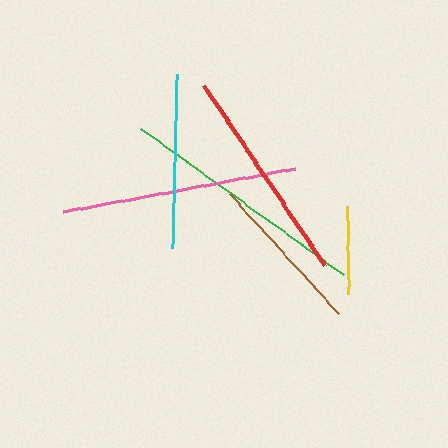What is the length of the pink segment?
The pink segment is approximately 236 pixels long.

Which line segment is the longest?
The green line is the longest at approximately 250 pixels.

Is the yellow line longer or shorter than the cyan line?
The cyan line is longer than the yellow line.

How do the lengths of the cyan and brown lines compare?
The cyan and brown lines are approximately the same length.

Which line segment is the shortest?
The yellow line is the shortest at approximately 88 pixels.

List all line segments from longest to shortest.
From longest to shortest: green, pink, red, cyan, brown, yellow.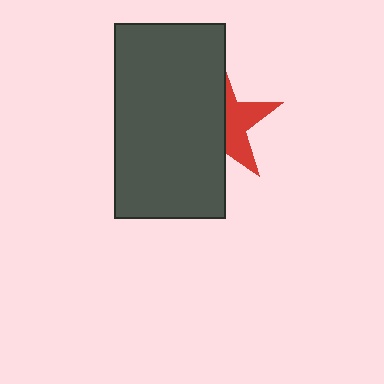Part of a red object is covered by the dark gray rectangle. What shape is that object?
It is a star.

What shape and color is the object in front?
The object in front is a dark gray rectangle.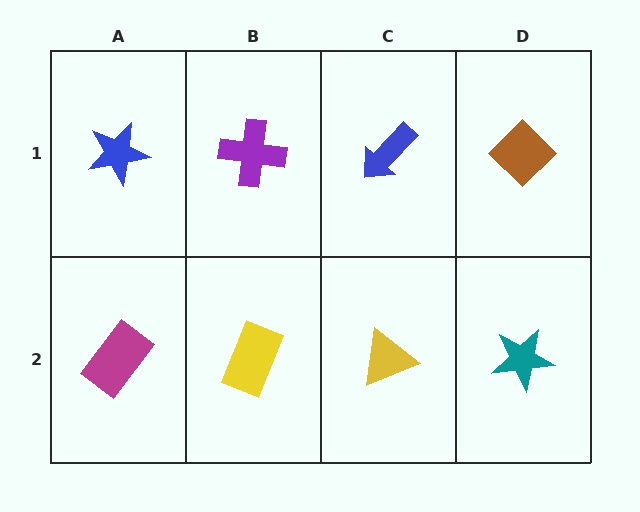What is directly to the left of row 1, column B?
A blue star.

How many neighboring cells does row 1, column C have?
3.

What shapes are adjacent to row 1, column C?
A yellow triangle (row 2, column C), a purple cross (row 1, column B), a brown diamond (row 1, column D).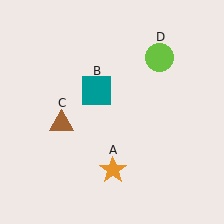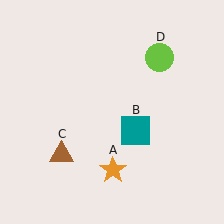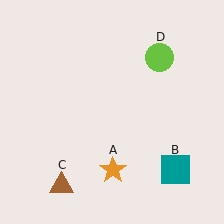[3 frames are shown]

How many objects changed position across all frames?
2 objects changed position: teal square (object B), brown triangle (object C).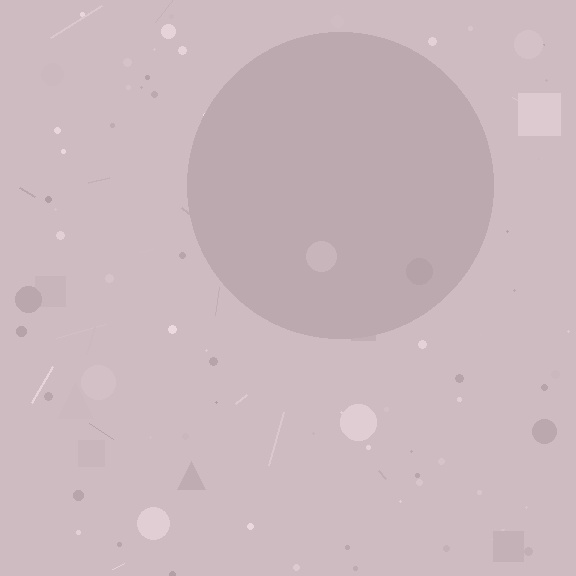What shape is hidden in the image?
A circle is hidden in the image.